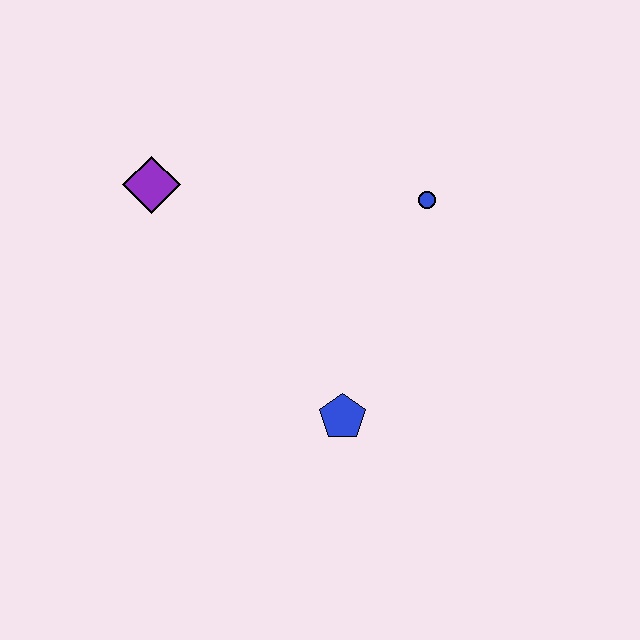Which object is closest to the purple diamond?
The blue circle is closest to the purple diamond.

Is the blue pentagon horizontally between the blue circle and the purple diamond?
Yes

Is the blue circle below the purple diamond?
Yes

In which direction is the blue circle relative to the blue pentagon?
The blue circle is above the blue pentagon.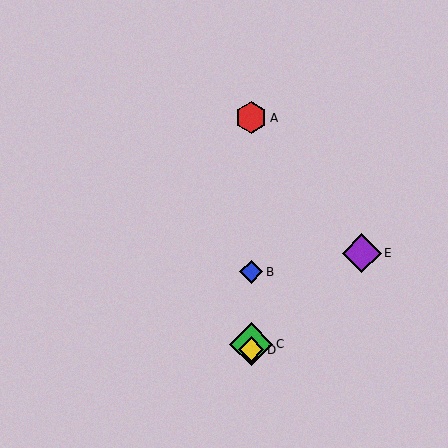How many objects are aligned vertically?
4 objects (A, B, C, D) are aligned vertically.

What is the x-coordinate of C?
Object C is at x≈251.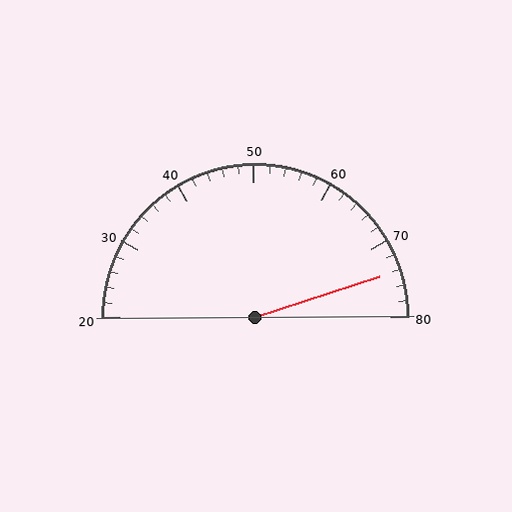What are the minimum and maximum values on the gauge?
The gauge ranges from 20 to 80.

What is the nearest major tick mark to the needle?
The nearest major tick mark is 70.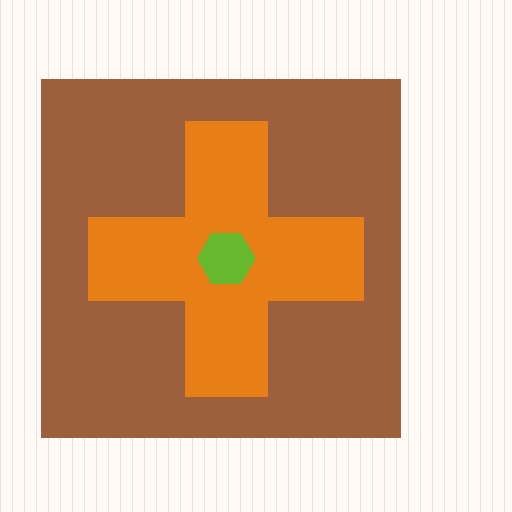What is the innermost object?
The lime hexagon.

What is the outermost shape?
The brown square.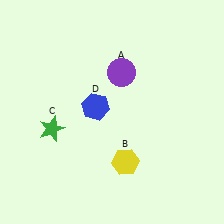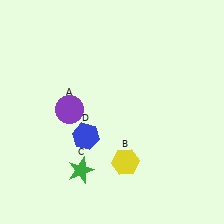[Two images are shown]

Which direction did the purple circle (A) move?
The purple circle (A) moved left.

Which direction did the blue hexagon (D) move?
The blue hexagon (D) moved down.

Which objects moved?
The objects that moved are: the purple circle (A), the green star (C), the blue hexagon (D).